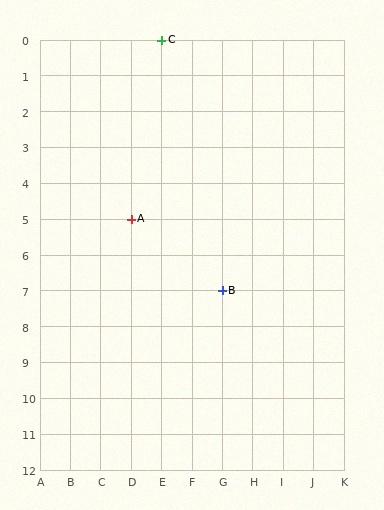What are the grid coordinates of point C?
Point C is at grid coordinates (E, 0).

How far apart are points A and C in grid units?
Points A and C are 1 column and 5 rows apart (about 5.1 grid units diagonally).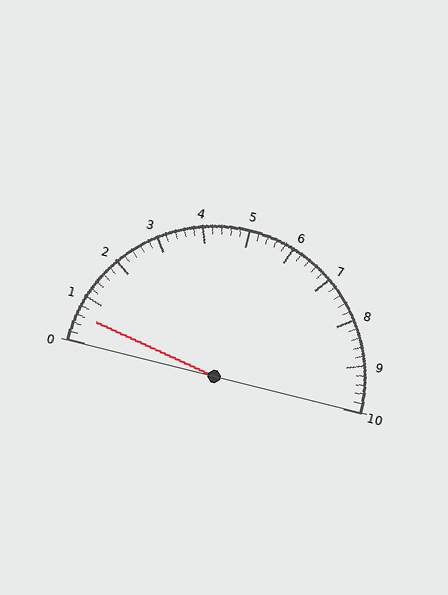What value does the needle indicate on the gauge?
The needle indicates approximately 0.6.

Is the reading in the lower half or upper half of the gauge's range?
The reading is in the lower half of the range (0 to 10).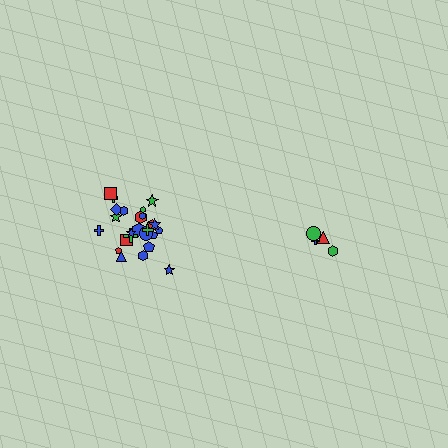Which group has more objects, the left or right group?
The left group.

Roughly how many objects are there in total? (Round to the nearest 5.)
Roughly 30 objects in total.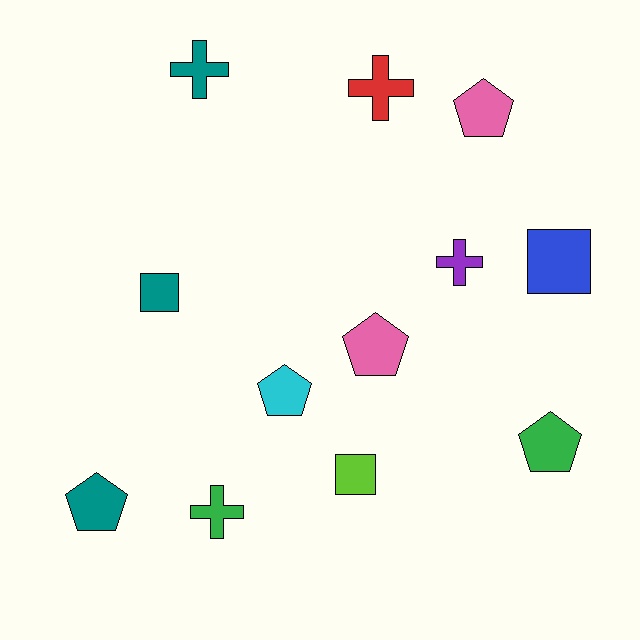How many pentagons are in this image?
There are 5 pentagons.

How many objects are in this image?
There are 12 objects.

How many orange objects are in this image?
There are no orange objects.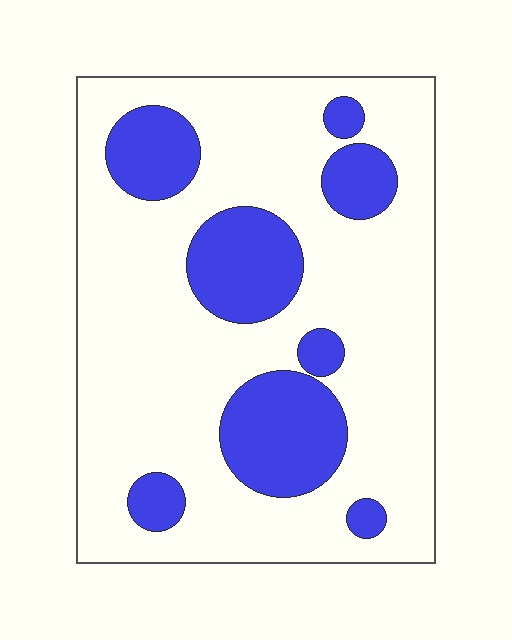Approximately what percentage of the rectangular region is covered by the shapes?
Approximately 25%.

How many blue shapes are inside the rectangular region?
8.